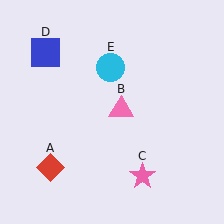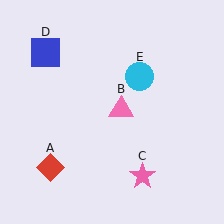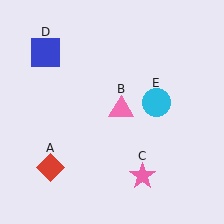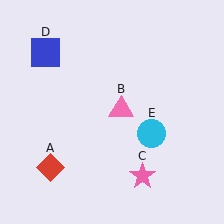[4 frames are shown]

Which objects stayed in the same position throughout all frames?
Red diamond (object A) and pink triangle (object B) and pink star (object C) and blue square (object D) remained stationary.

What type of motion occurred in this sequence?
The cyan circle (object E) rotated clockwise around the center of the scene.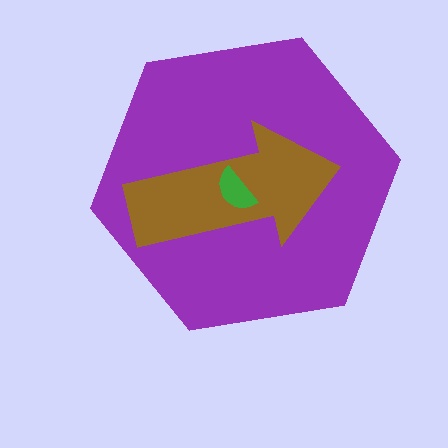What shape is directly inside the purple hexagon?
The brown arrow.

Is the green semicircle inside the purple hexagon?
Yes.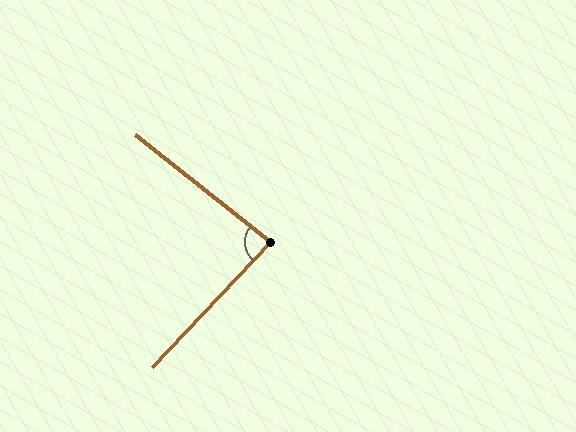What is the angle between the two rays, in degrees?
Approximately 85 degrees.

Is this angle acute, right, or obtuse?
It is acute.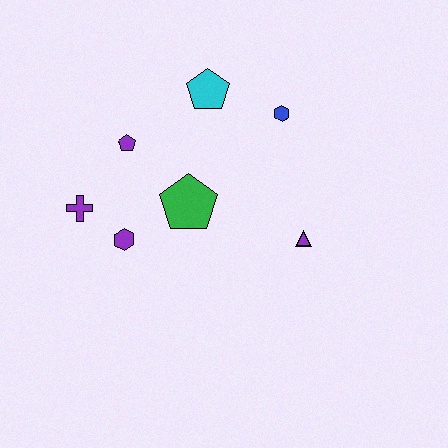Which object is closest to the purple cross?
The purple hexagon is closest to the purple cross.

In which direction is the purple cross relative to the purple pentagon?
The purple cross is below the purple pentagon.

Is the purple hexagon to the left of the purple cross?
No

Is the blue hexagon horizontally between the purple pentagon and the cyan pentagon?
No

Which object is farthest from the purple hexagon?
The blue hexagon is farthest from the purple hexagon.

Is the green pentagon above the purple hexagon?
Yes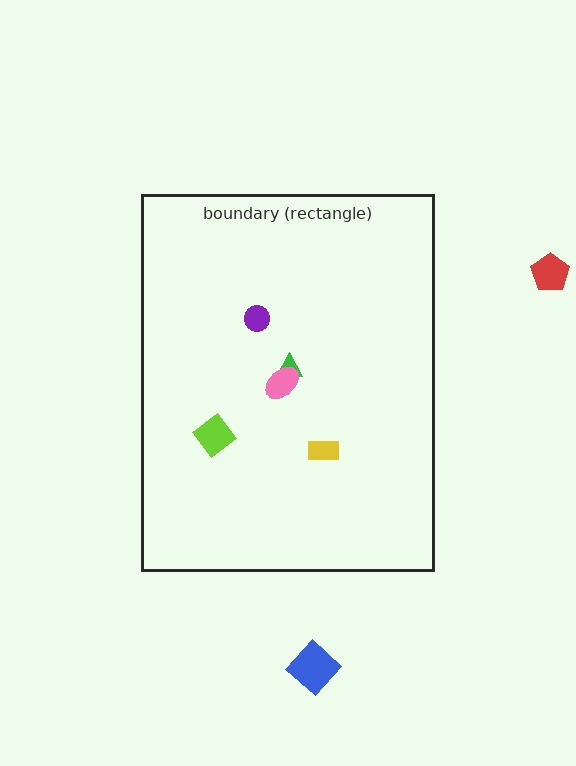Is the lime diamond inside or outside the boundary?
Inside.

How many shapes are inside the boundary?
5 inside, 2 outside.